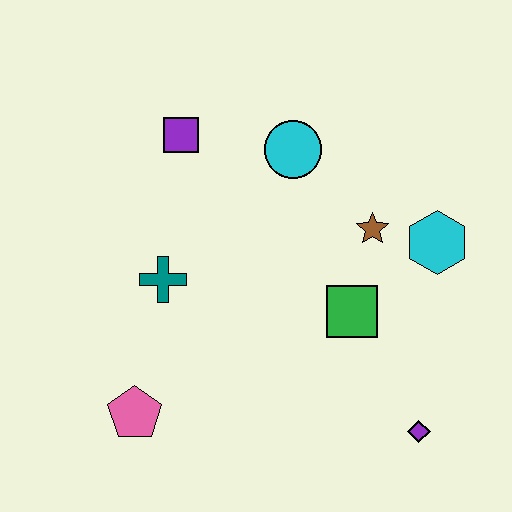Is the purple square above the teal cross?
Yes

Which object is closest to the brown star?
The cyan hexagon is closest to the brown star.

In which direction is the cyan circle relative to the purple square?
The cyan circle is to the right of the purple square.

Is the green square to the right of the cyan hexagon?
No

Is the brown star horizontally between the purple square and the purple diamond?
Yes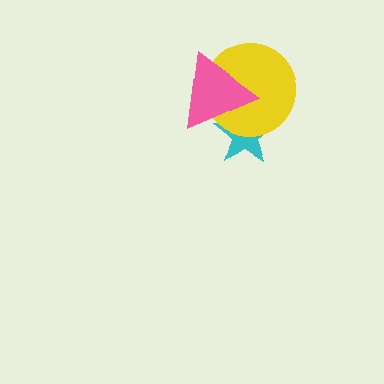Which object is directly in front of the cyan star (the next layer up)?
The yellow circle is directly in front of the cyan star.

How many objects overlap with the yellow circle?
2 objects overlap with the yellow circle.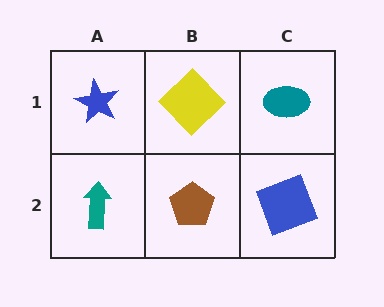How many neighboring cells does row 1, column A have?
2.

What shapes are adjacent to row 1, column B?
A brown pentagon (row 2, column B), a blue star (row 1, column A), a teal ellipse (row 1, column C).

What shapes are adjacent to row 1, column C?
A blue square (row 2, column C), a yellow diamond (row 1, column B).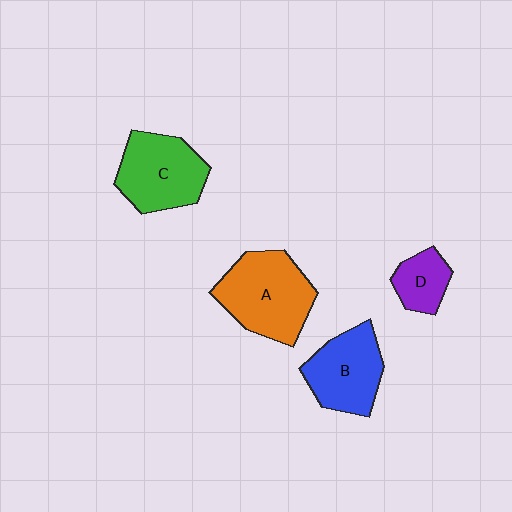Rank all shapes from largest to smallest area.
From largest to smallest: A (orange), C (green), B (blue), D (purple).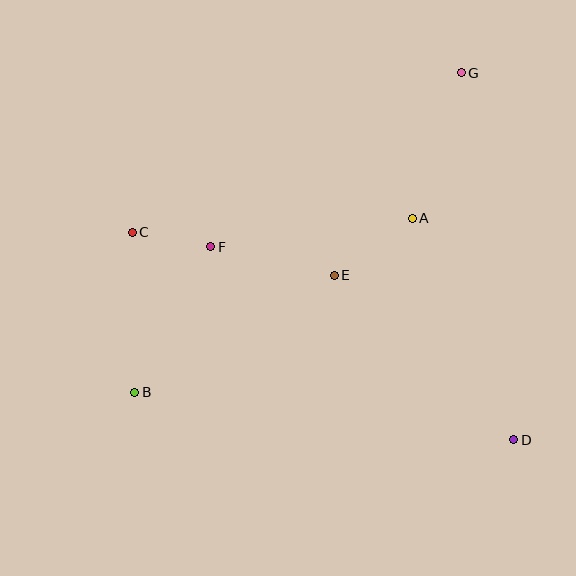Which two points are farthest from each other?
Points B and G are farthest from each other.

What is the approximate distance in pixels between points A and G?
The distance between A and G is approximately 154 pixels.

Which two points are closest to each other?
Points C and F are closest to each other.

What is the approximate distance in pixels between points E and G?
The distance between E and G is approximately 239 pixels.